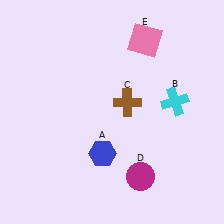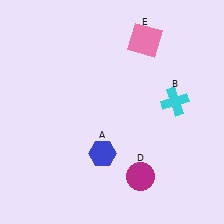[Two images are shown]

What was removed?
The brown cross (C) was removed in Image 2.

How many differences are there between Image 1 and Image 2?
There is 1 difference between the two images.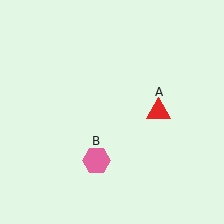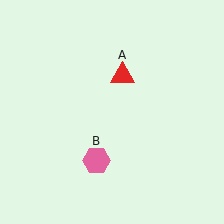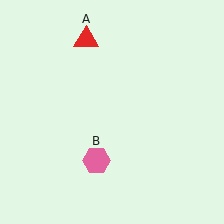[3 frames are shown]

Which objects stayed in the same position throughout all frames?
Pink hexagon (object B) remained stationary.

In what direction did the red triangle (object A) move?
The red triangle (object A) moved up and to the left.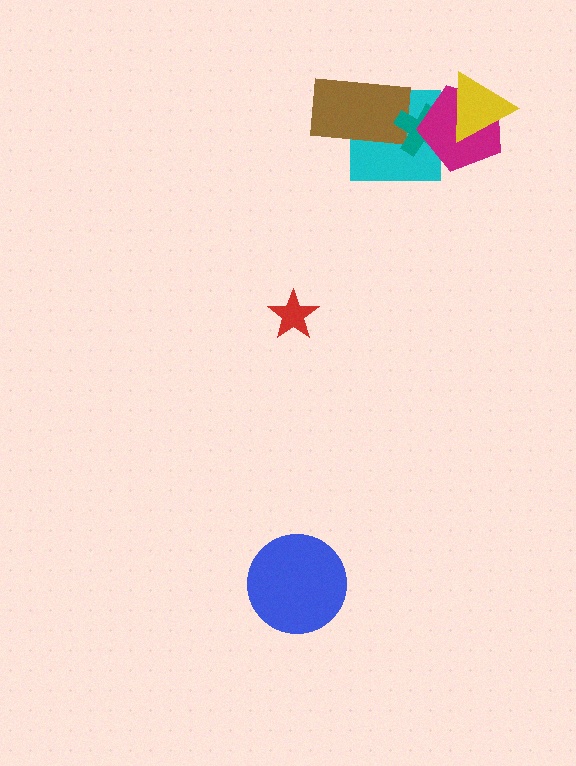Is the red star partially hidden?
No, no other shape covers it.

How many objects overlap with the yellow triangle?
1 object overlaps with the yellow triangle.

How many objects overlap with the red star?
0 objects overlap with the red star.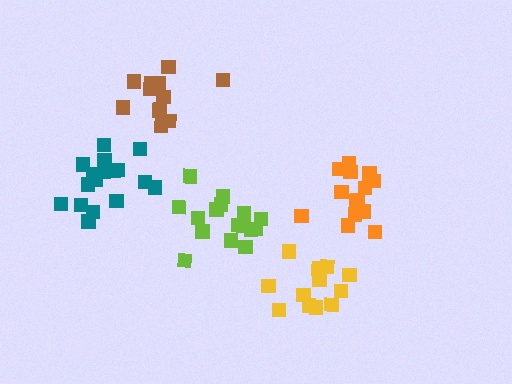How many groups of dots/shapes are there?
There are 5 groups.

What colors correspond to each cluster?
The clusters are colored: teal, lime, brown, yellow, orange.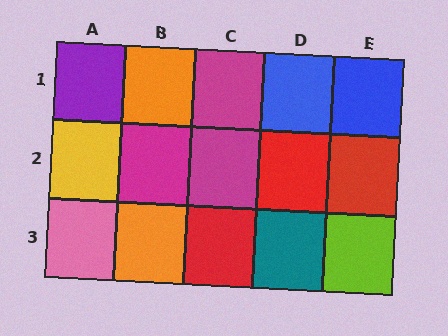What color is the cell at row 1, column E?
Blue.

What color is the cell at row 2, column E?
Red.